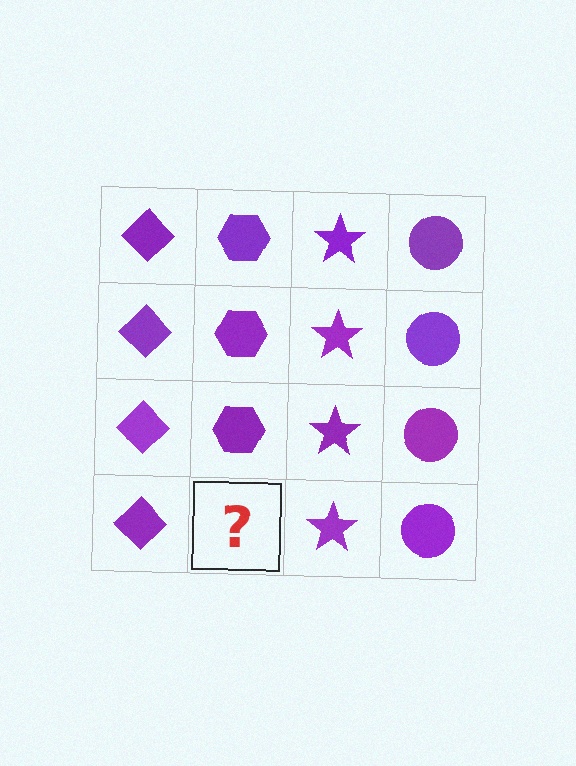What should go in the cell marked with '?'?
The missing cell should contain a purple hexagon.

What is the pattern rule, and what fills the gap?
The rule is that each column has a consistent shape. The gap should be filled with a purple hexagon.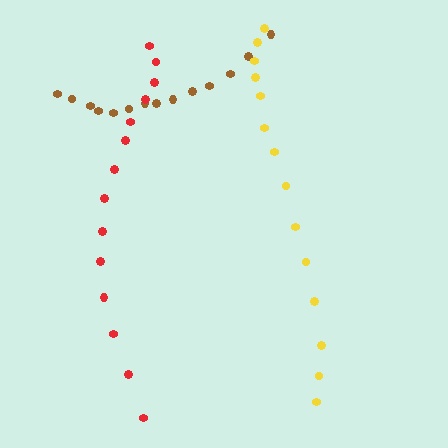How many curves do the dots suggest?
There are 3 distinct paths.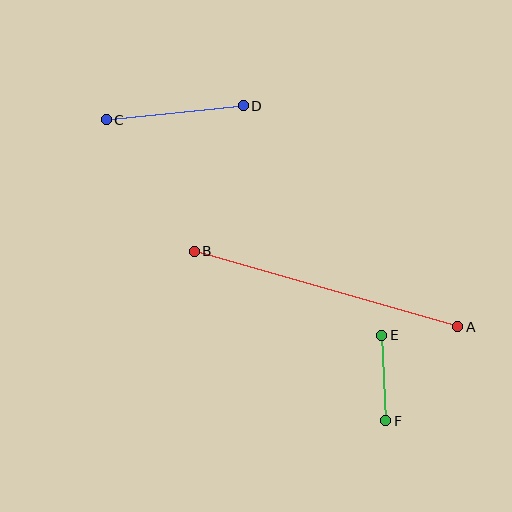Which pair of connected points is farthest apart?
Points A and B are farthest apart.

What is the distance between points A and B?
The distance is approximately 274 pixels.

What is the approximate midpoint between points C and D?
The midpoint is at approximately (175, 113) pixels.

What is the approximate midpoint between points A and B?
The midpoint is at approximately (326, 289) pixels.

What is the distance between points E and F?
The distance is approximately 86 pixels.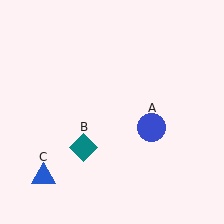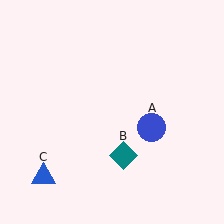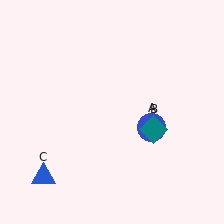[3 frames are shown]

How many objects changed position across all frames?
1 object changed position: teal diamond (object B).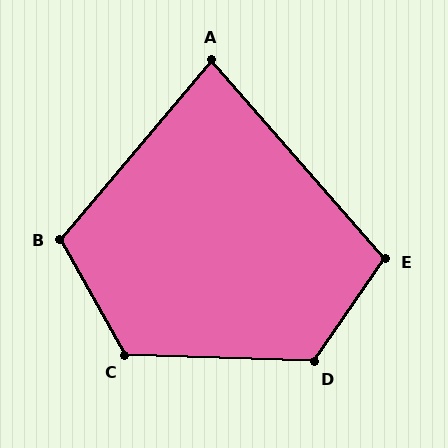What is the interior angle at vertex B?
Approximately 111 degrees (obtuse).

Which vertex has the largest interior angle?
D, at approximately 122 degrees.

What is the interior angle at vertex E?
Approximately 105 degrees (obtuse).